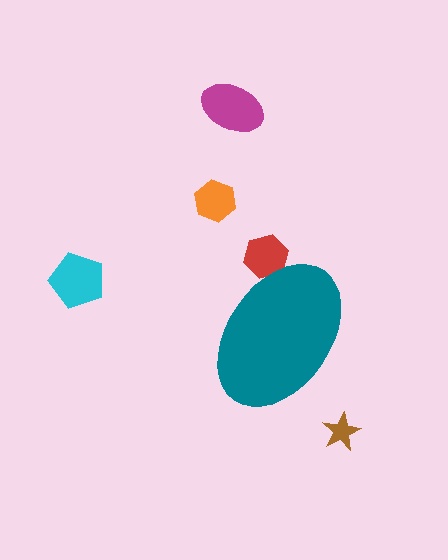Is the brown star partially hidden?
No, the brown star is fully visible.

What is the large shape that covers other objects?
A teal ellipse.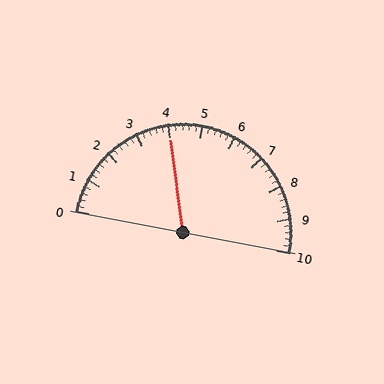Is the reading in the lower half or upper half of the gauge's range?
The reading is in the lower half of the range (0 to 10).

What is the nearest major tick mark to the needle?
The nearest major tick mark is 4.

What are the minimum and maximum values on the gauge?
The gauge ranges from 0 to 10.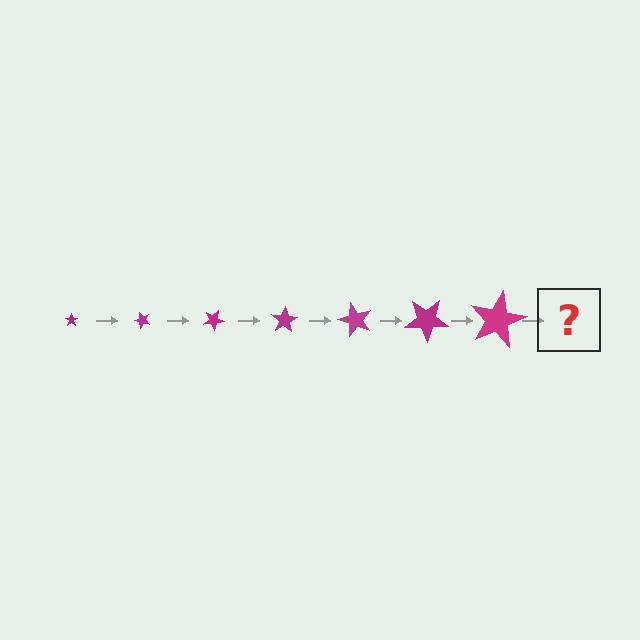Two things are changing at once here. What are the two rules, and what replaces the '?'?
The two rules are that the star grows larger each step and it rotates 50 degrees each step. The '?' should be a star, larger than the previous one and rotated 350 degrees from the start.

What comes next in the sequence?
The next element should be a star, larger than the previous one and rotated 350 degrees from the start.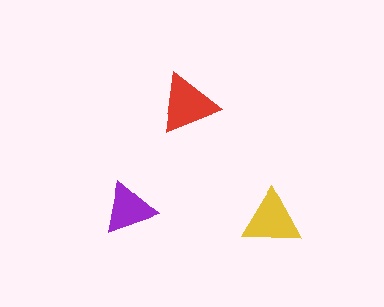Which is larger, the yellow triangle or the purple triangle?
The yellow one.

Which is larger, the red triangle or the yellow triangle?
The red one.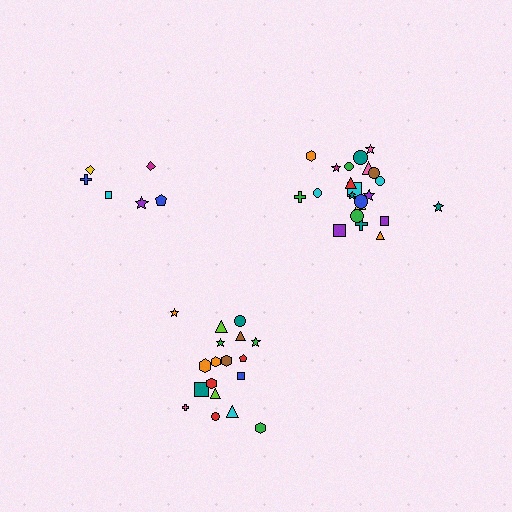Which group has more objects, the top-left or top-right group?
The top-right group.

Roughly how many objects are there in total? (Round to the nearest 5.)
Roughly 45 objects in total.